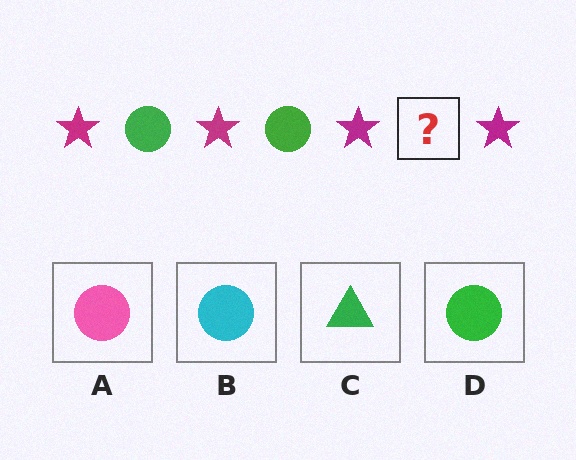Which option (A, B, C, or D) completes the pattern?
D.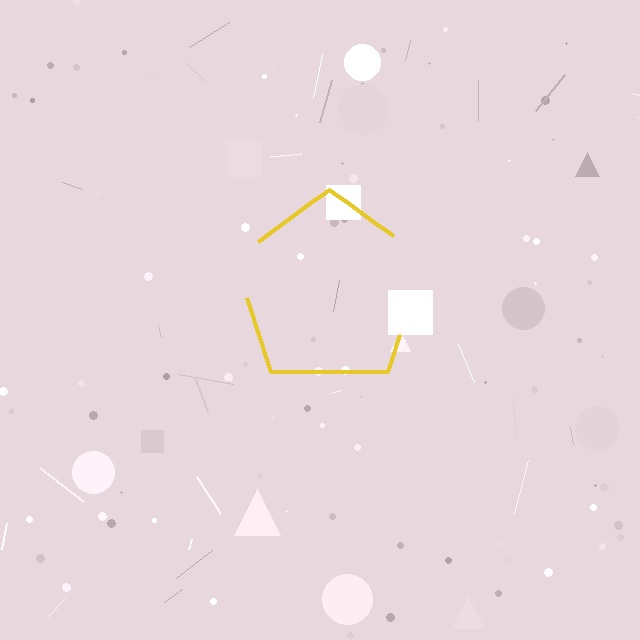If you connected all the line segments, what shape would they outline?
They would outline a pentagon.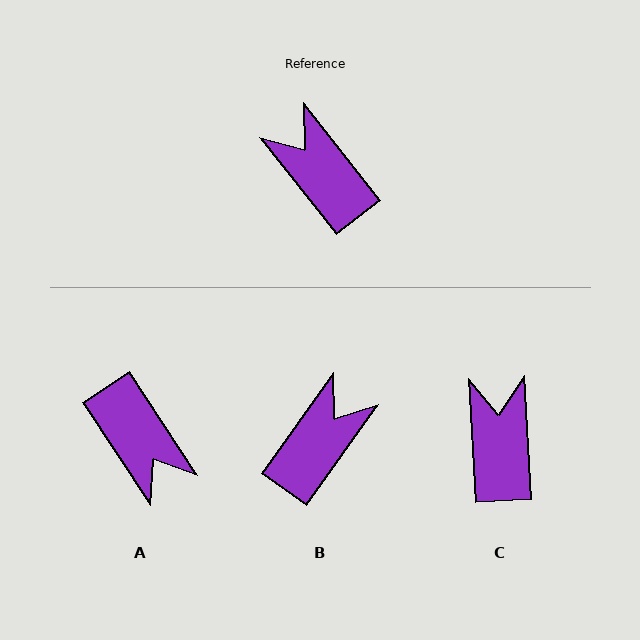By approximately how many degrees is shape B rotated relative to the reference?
Approximately 74 degrees clockwise.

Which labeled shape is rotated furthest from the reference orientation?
A, about 175 degrees away.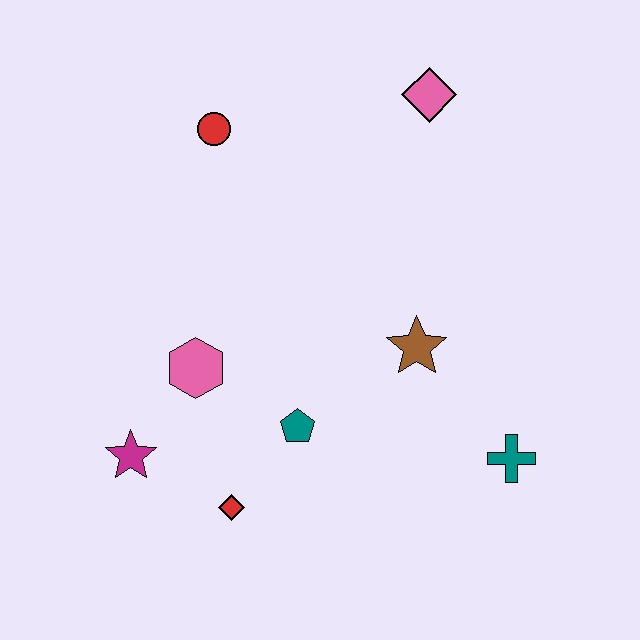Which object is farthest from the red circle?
The teal cross is farthest from the red circle.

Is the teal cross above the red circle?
No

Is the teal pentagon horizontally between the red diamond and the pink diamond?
Yes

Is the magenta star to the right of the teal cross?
No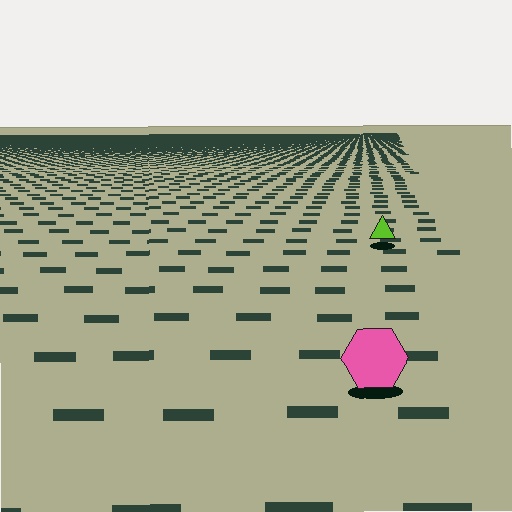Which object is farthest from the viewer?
The lime triangle is farthest from the viewer. It appears smaller and the ground texture around it is denser.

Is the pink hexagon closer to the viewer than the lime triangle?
Yes. The pink hexagon is closer — you can tell from the texture gradient: the ground texture is coarser near it.